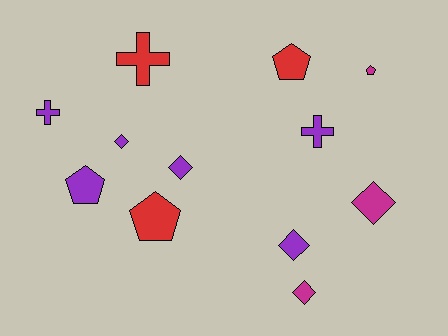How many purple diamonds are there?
There are 3 purple diamonds.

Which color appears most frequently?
Purple, with 6 objects.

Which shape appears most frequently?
Diamond, with 5 objects.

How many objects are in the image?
There are 12 objects.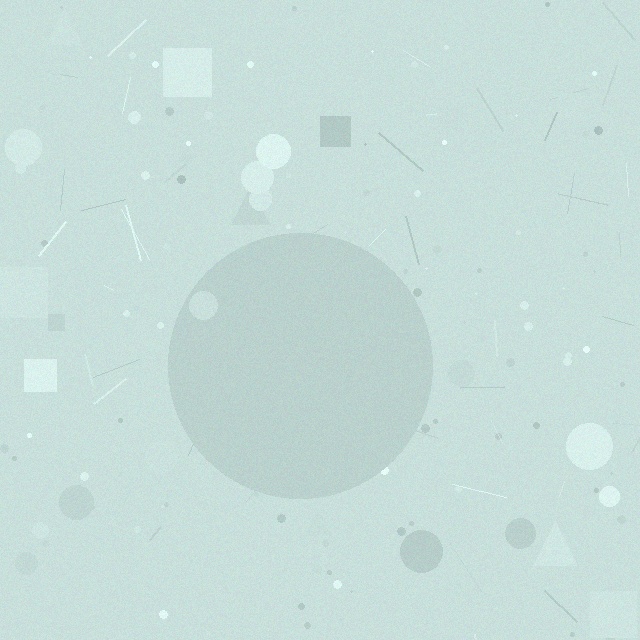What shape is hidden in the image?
A circle is hidden in the image.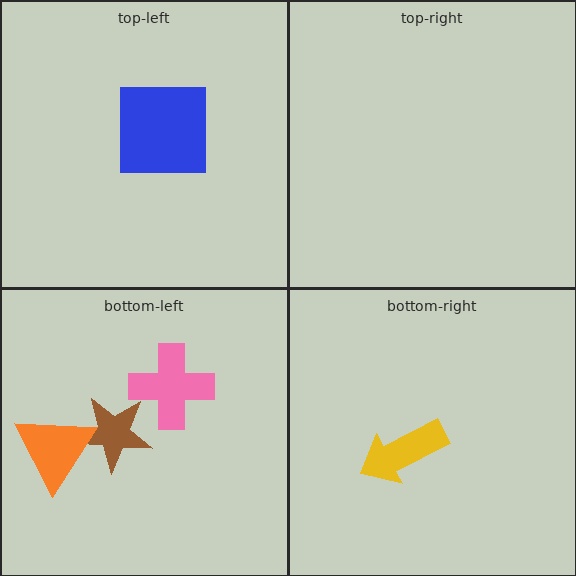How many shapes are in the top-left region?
1.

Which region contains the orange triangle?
The bottom-left region.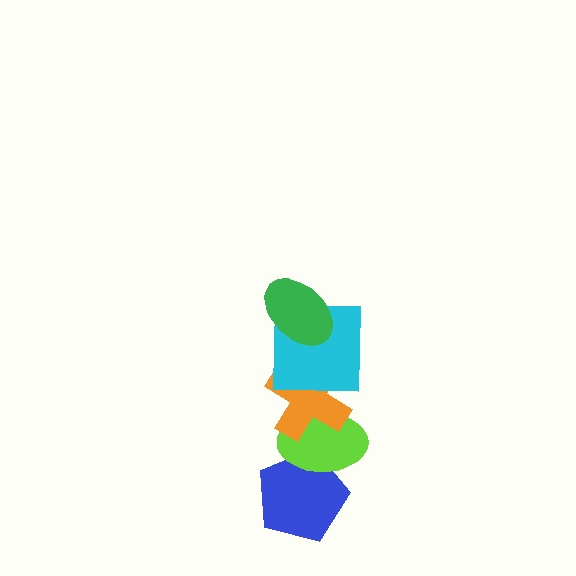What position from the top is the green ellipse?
The green ellipse is 1st from the top.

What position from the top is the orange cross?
The orange cross is 3rd from the top.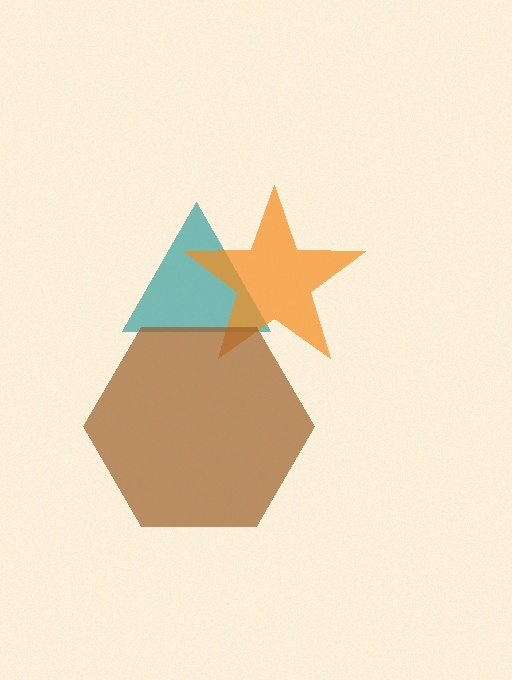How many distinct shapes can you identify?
There are 3 distinct shapes: a teal triangle, an orange star, a brown hexagon.